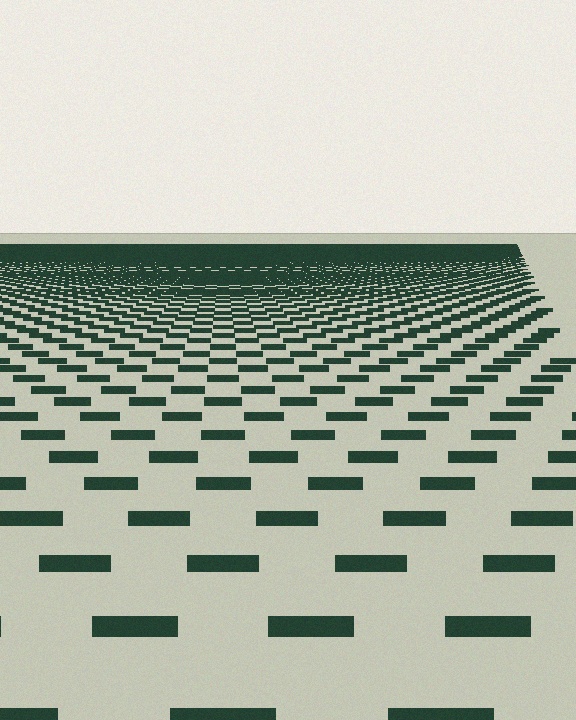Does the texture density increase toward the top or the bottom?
Density increases toward the top.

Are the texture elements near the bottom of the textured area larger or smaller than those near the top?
Larger. Near the bottom, elements are closer to the viewer and appear at a bigger on-screen size.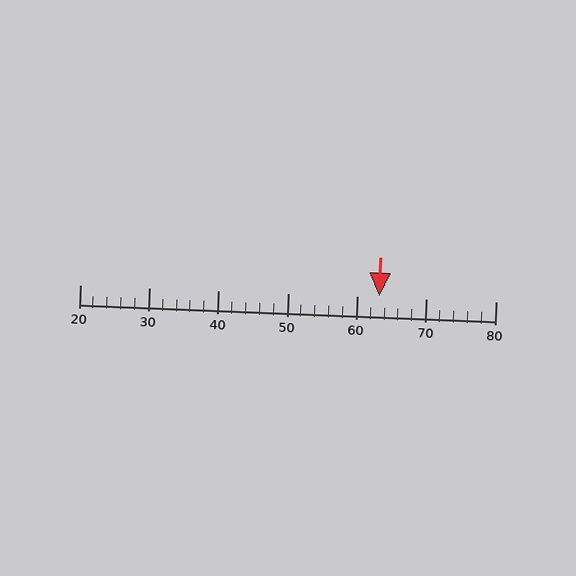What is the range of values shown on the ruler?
The ruler shows values from 20 to 80.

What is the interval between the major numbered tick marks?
The major tick marks are spaced 10 units apart.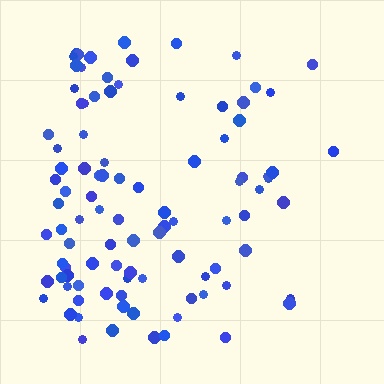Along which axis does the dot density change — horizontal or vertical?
Horizontal.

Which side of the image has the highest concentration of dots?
The left.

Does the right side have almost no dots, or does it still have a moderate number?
Still a moderate number, just noticeably fewer than the left.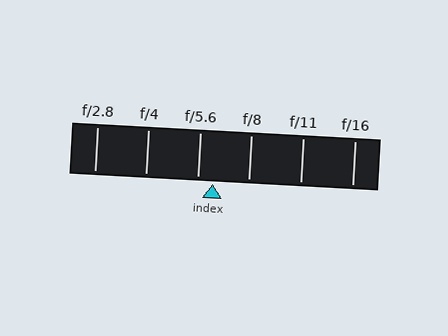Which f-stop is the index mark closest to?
The index mark is closest to f/5.6.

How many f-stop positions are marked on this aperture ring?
There are 6 f-stop positions marked.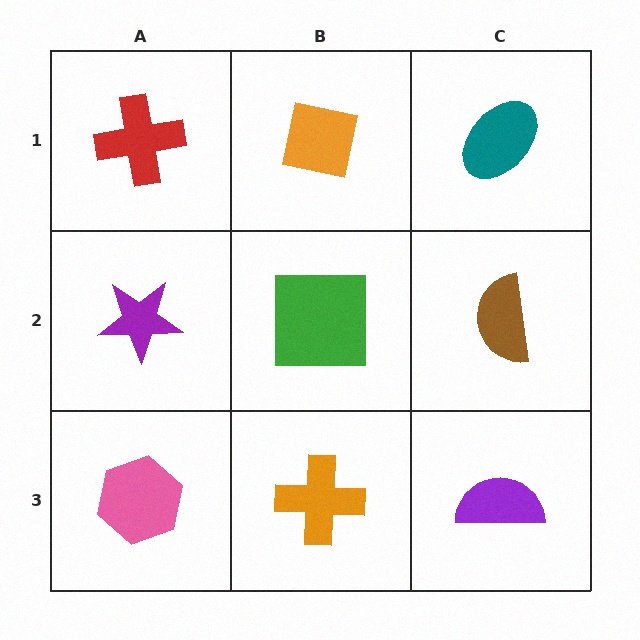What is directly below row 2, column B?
An orange cross.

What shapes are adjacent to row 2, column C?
A teal ellipse (row 1, column C), a purple semicircle (row 3, column C), a green square (row 2, column B).